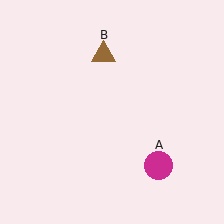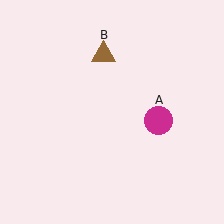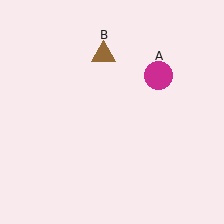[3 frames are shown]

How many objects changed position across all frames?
1 object changed position: magenta circle (object A).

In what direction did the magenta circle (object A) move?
The magenta circle (object A) moved up.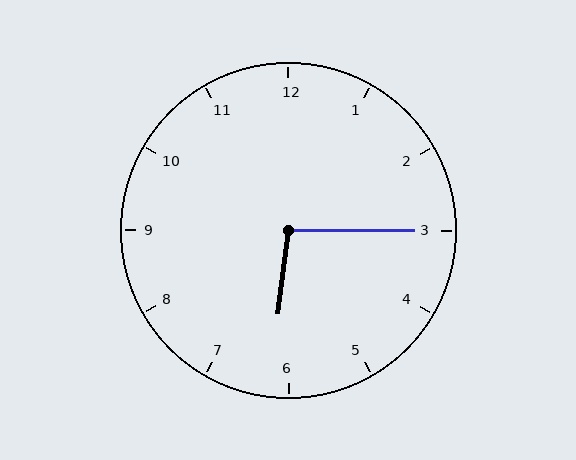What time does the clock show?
6:15.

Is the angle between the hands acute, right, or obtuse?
It is obtuse.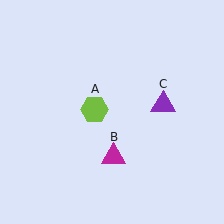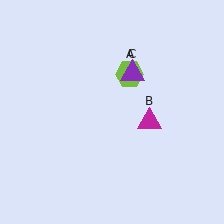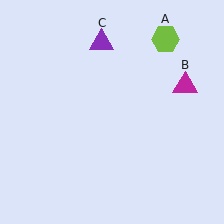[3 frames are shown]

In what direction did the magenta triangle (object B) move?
The magenta triangle (object B) moved up and to the right.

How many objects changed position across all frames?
3 objects changed position: lime hexagon (object A), magenta triangle (object B), purple triangle (object C).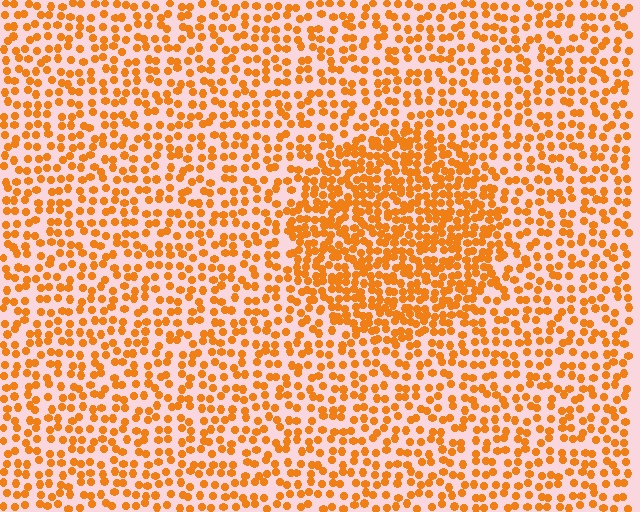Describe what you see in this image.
The image contains small orange elements arranged at two different densities. A circle-shaped region is visible where the elements are more densely packed than the surrounding area.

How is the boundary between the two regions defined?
The boundary is defined by a change in element density (approximately 1.9x ratio). All elements are the same color, size, and shape.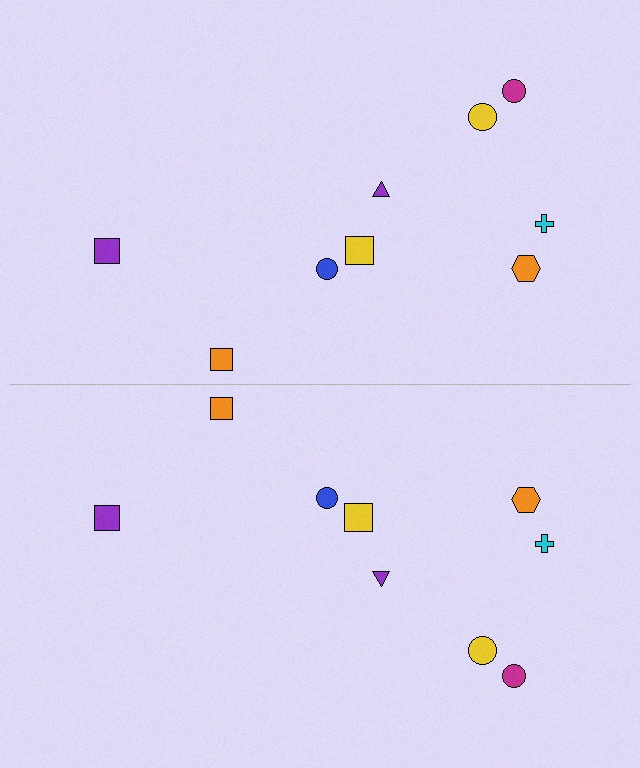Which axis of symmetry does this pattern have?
The pattern has a horizontal axis of symmetry running through the center of the image.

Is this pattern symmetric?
Yes, this pattern has bilateral (reflection) symmetry.